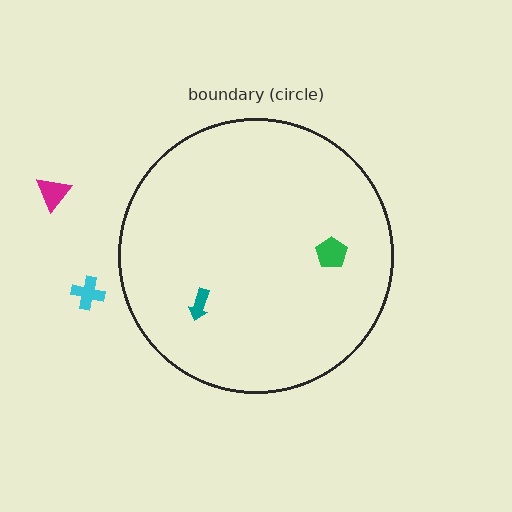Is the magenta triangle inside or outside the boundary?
Outside.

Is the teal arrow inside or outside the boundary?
Inside.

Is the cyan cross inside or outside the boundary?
Outside.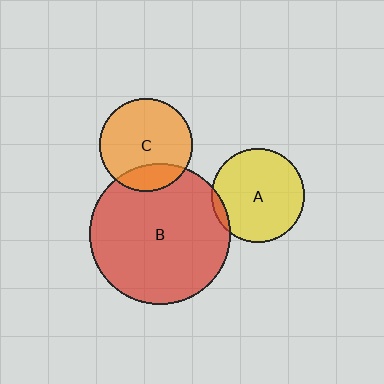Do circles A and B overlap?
Yes.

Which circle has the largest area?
Circle B (red).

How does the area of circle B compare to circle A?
Approximately 2.3 times.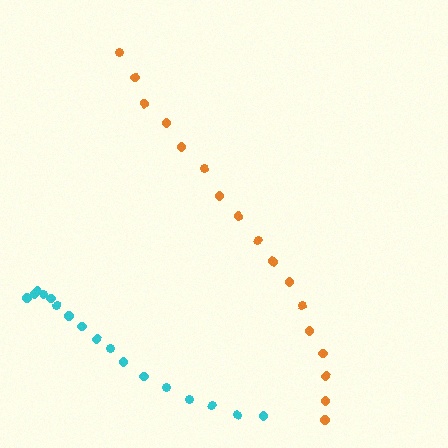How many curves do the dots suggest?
There are 2 distinct paths.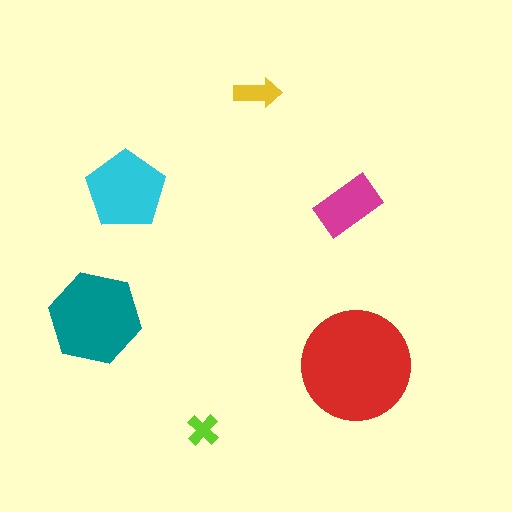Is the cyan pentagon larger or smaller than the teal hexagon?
Smaller.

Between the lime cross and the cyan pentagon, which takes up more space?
The cyan pentagon.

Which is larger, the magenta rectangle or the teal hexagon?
The teal hexagon.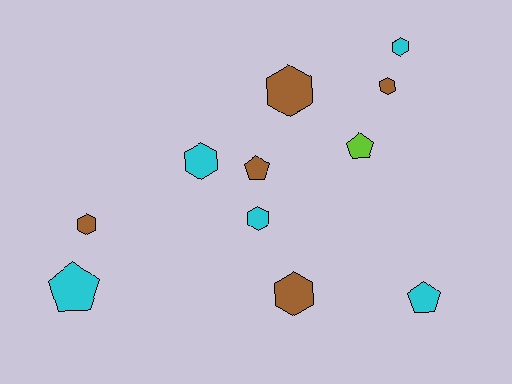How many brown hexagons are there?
There are 4 brown hexagons.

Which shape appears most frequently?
Hexagon, with 7 objects.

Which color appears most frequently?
Brown, with 5 objects.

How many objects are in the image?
There are 11 objects.